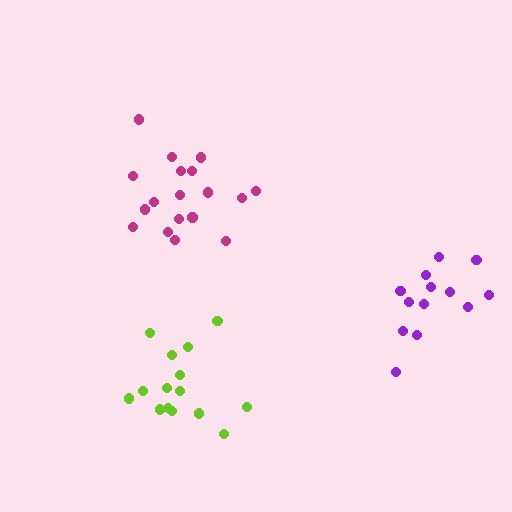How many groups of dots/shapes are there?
There are 3 groups.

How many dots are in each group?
Group 1: 18 dots, Group 2: 16 dots, Group 3: 13 dots (47 total).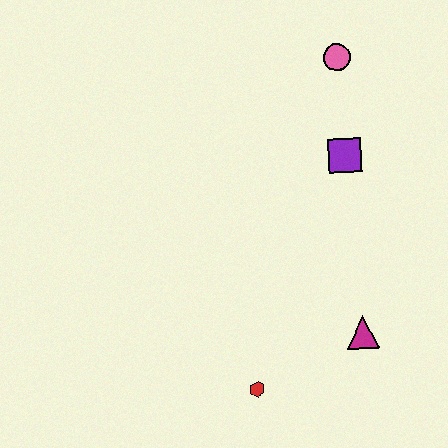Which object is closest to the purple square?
The pink circle is closest to the purple square.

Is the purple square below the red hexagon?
No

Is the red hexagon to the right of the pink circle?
No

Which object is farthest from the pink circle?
The red hexagon is farthest from the pink circle.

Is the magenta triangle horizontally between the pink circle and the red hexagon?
No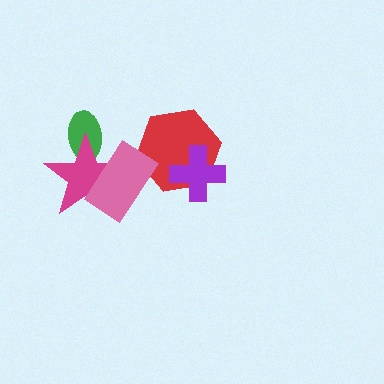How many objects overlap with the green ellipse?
1 object overlaps with the green ellipse.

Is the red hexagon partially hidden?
Yes, it is partially covered by another shape.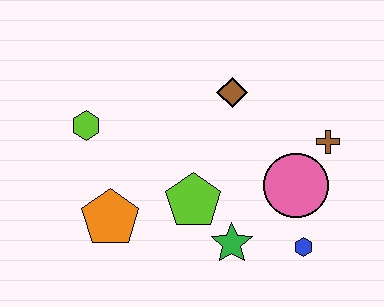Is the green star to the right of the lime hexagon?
Yes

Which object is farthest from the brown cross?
The lime hexagon is farthest from the brown cross.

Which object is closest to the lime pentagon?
The green star is closest to the lime pentagon.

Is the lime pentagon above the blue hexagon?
Yes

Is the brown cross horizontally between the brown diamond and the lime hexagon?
No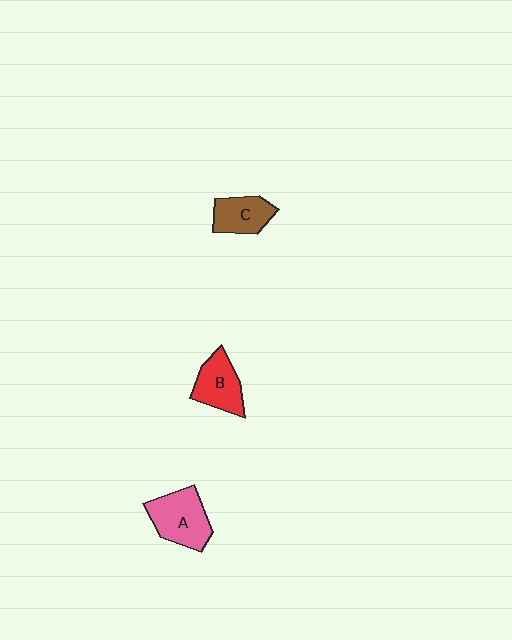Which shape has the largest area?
Shape A (pink).